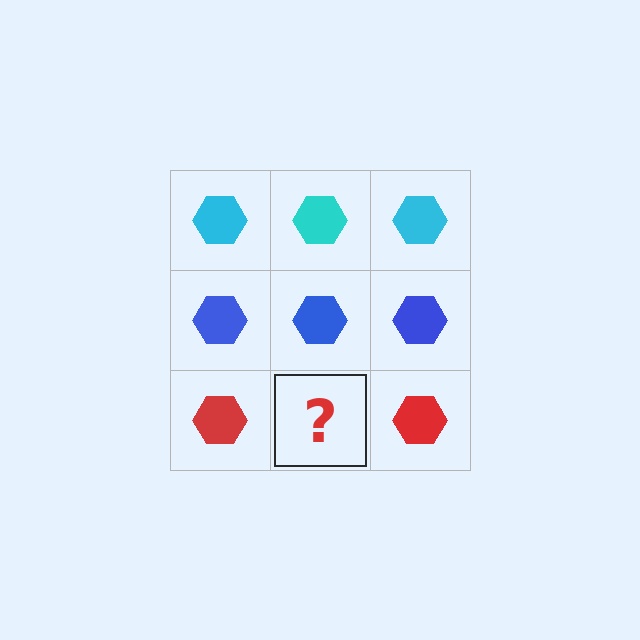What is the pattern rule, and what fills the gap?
The rule is that each row has a consistent color. The gap should be filled with a red hexagon.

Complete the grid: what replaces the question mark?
The question mark should be replaced with a red hexagon.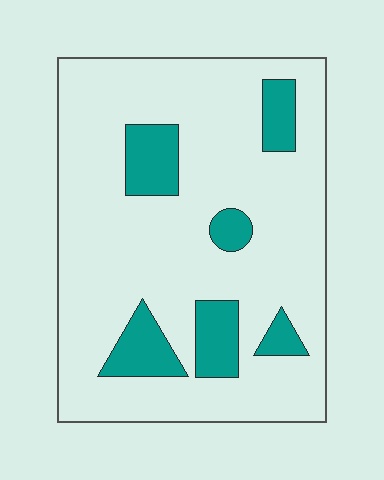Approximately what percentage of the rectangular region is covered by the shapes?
Approximately 15%.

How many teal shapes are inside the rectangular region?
6.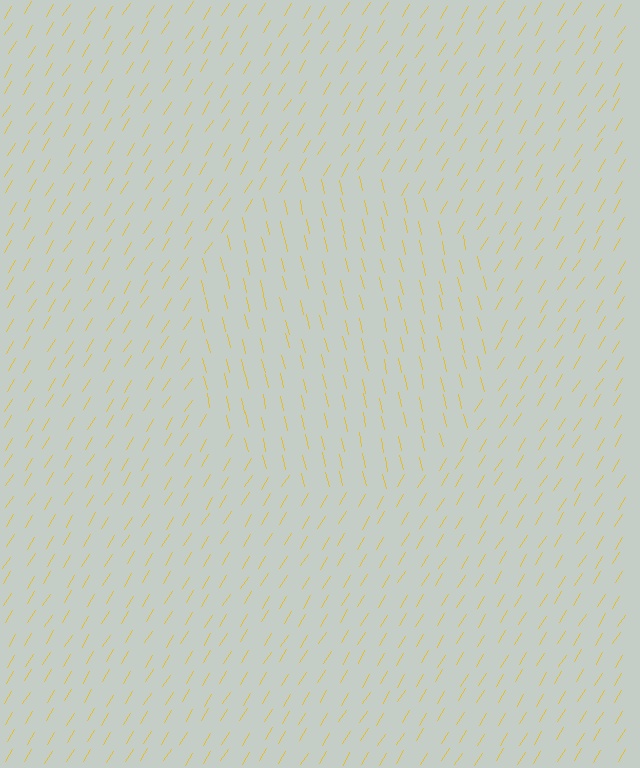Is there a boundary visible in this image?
Yes, there is a texture boundary formed by a change in line orientation.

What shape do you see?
I see a circle.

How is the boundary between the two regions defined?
The boundary is defined purely by a change in line orientation (approximately 45 degrees difference). All lines are the same color and thickness.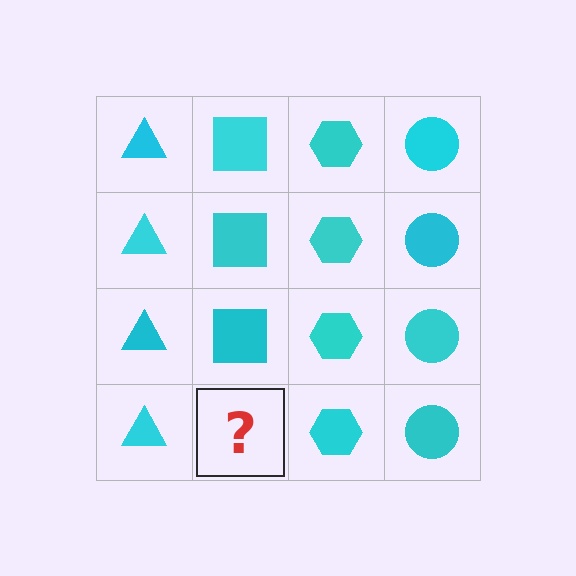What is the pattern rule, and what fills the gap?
The rule is that each column has a consistent shape. The gap should be filled with a cyan square.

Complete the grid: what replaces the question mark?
The question mark should be replaced with a cyan square.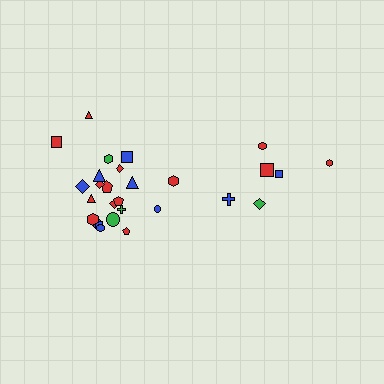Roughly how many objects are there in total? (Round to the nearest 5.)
Roughly 30 objects in total.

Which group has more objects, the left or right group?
The left group.